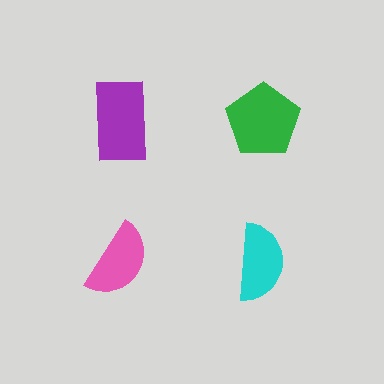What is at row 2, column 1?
A pink semicircle.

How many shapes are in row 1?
2 shapes.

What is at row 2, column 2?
A cyan semicircle.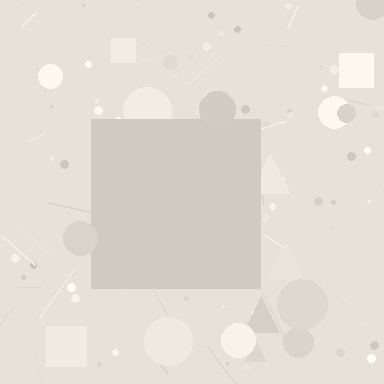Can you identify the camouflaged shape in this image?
The camouflaged shape is a square.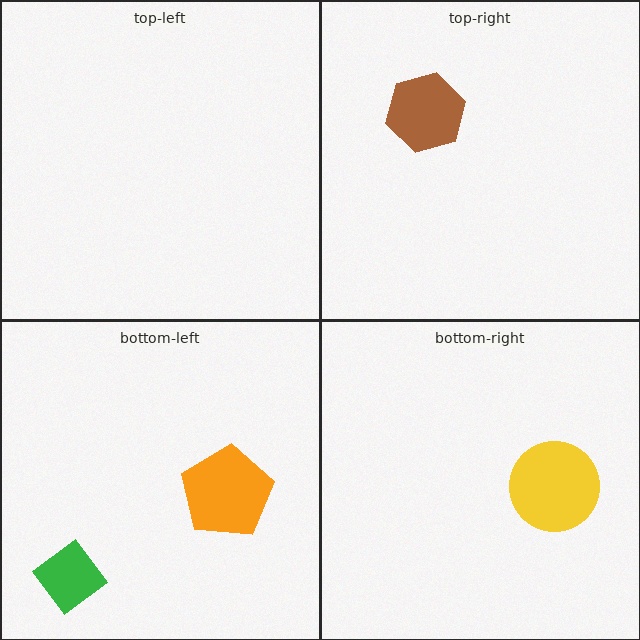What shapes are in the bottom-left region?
The orange pentagon, the green diamond.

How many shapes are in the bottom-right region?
1.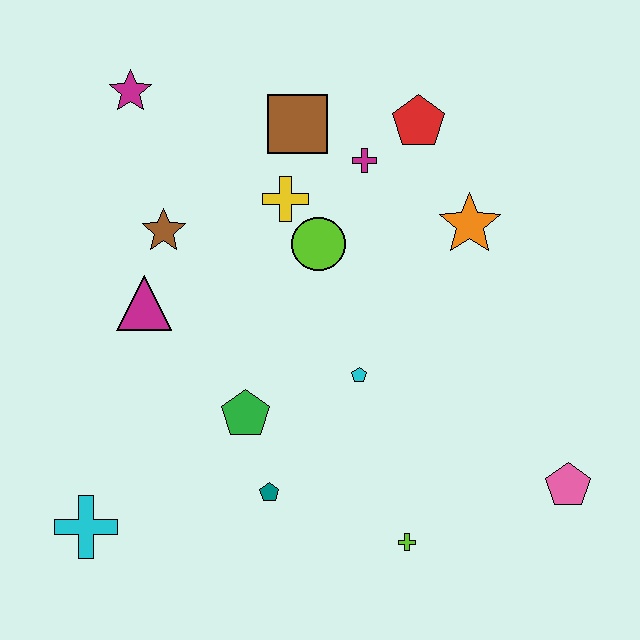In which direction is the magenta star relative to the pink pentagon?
The magenta star is to the left of the pink pentagon.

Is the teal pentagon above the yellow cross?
No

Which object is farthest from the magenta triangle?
The pink pentagon is farthest from the magenta triangle.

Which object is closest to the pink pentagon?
The lime cross is closest to the pink pentagon.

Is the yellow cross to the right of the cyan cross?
Yes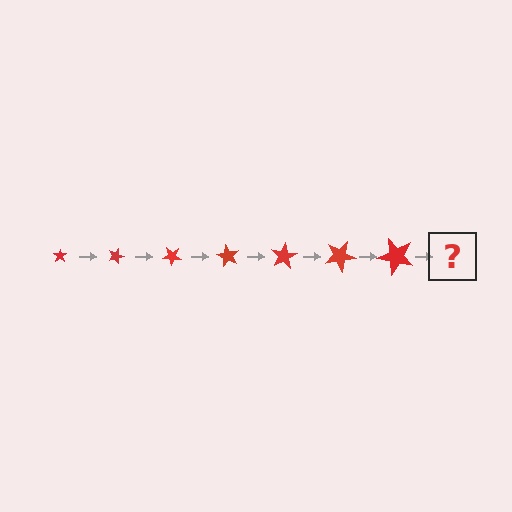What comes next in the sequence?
The next element should be a star, larger than the previous one and rotated 140 degrees from the start.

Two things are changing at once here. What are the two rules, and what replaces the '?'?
The two rules are that the star grows larger each step and it rotates 20 degrees each step. The '?' should be a star, larger than the previous one and rotated 140 degrees from the start.